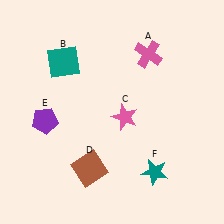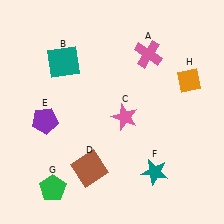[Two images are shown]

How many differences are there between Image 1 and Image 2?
There are 2 differences between the two images.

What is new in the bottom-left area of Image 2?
A green pentagon (G) was added in the bottom-left area of Image 2.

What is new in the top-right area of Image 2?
An orange diamond (H) was added in the top-right area of Image 2.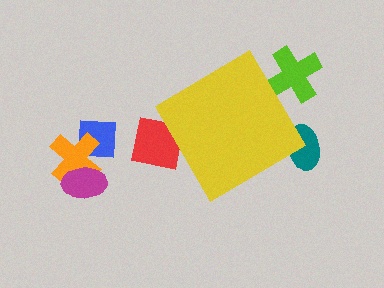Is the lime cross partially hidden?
Yes, the lime cross is partially hidden behind the yellow diamond.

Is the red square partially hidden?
Yes, the red square is partially hidden behind the yellow diamond.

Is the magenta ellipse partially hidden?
No, the magenta ellipse is fully visible.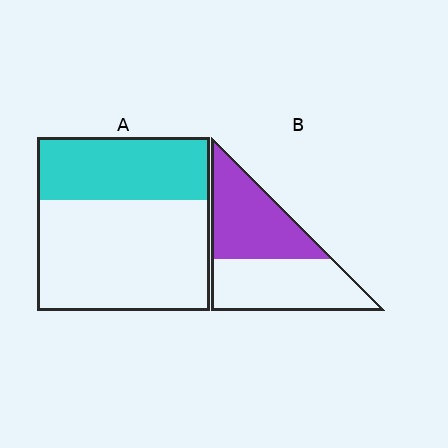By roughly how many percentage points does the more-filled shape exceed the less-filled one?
By roughly 15 percentage points (B over A).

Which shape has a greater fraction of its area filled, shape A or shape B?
Shape B.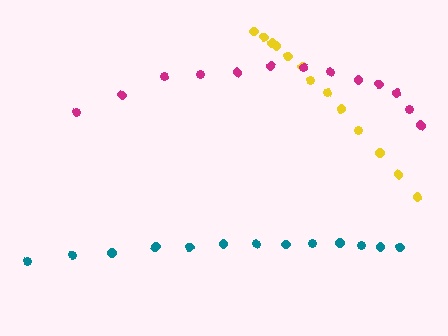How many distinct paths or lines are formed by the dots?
There are 3 distinct paths.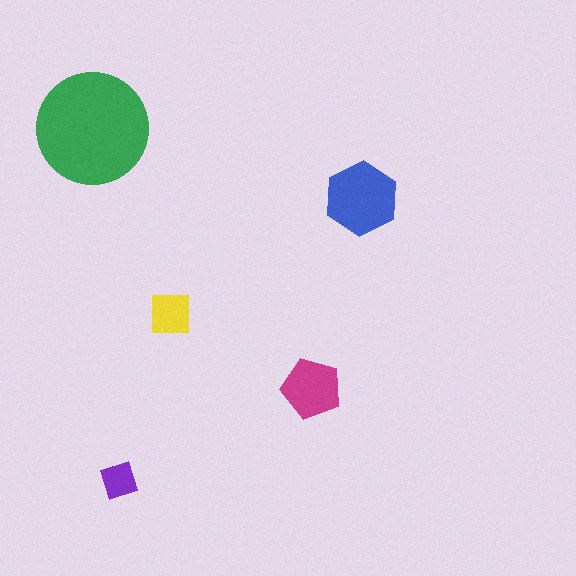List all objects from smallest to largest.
The purple diamond, the yellow square, the magenta pentagon, the blue hexagon, the green circle.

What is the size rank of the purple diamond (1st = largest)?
5th.